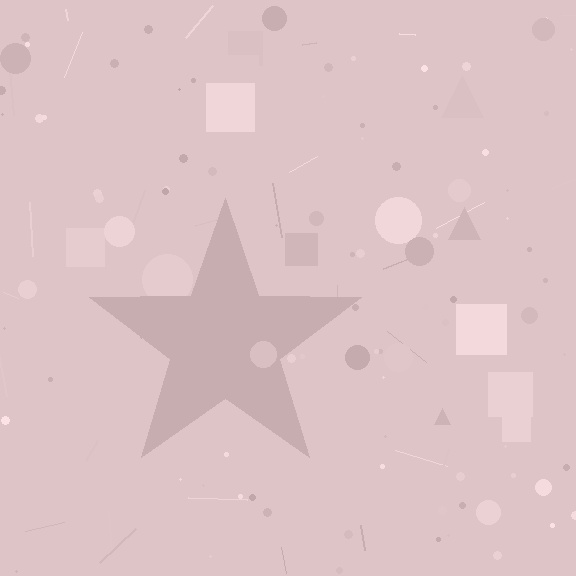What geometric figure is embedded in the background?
A star is embedded in the background.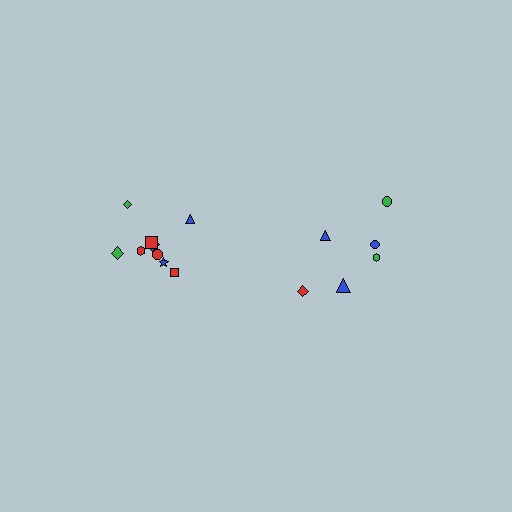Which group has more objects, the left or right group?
The left group.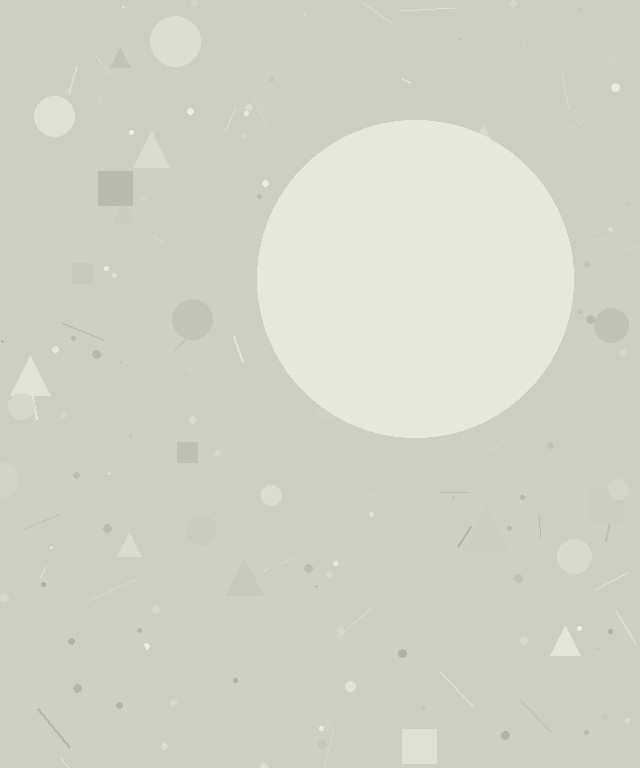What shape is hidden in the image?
A circle is hidden in the image.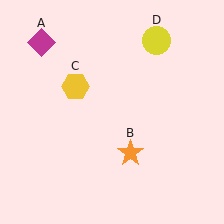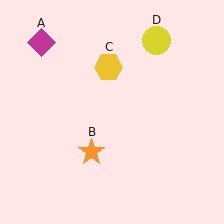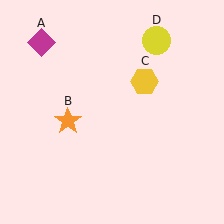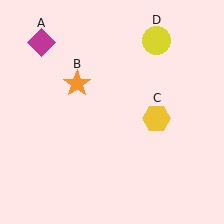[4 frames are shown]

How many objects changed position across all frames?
2 objects changed position: orange star (object B), yellow hexagon (object C).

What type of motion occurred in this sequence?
The orange star (object B), yellow hexagon (object C) rotated clockwise around the center of the scene.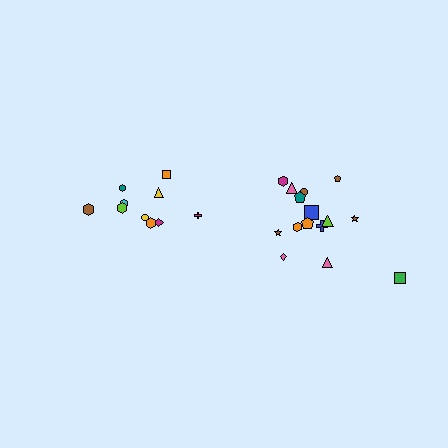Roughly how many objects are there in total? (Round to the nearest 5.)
Roughly 25 objects in total.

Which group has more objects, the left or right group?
The right group.